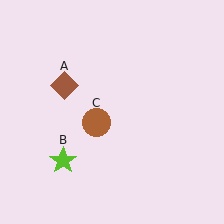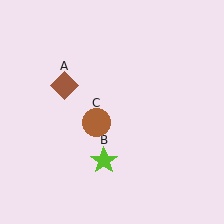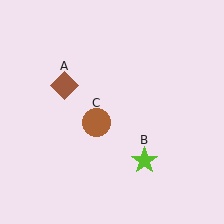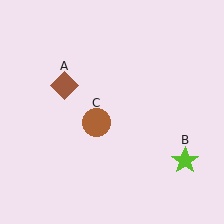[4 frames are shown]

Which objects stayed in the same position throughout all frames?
Brown diamond (object A) and brown circle (object C) remained stationary.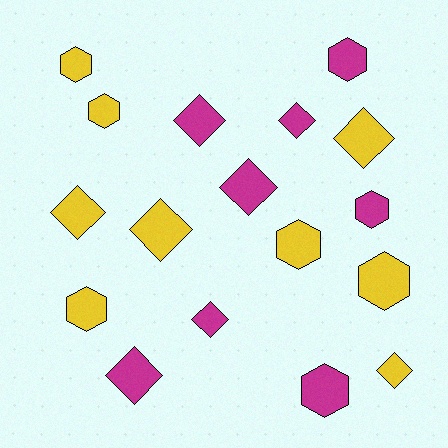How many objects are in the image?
There are 17 objects.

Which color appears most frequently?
Yellow, with 9 objects.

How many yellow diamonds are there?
There are 4 yellow diamonds.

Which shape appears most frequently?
Diamond, with 9 objects.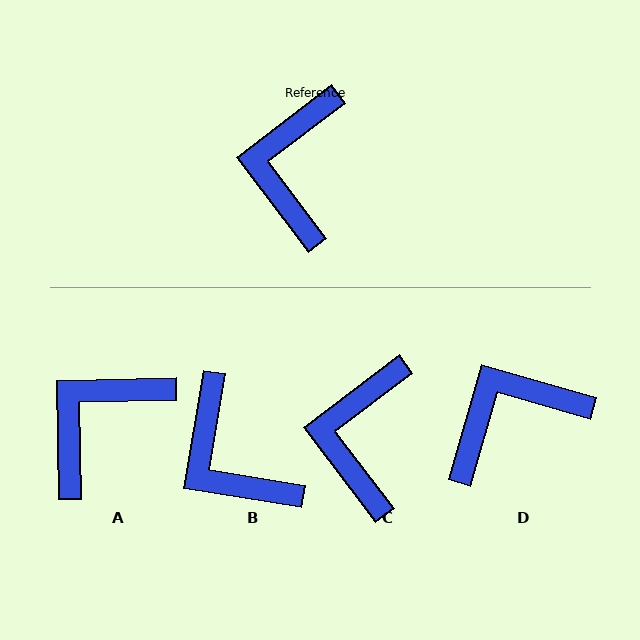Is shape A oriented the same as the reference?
No, it is off by about 36 degrees.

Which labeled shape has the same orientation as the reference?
C.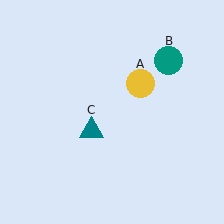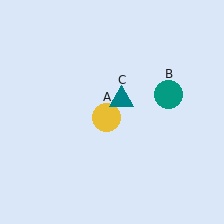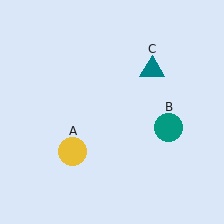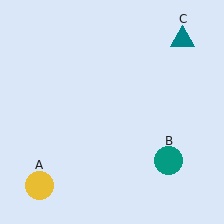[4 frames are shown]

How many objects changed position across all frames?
3 objects changed position: yellow circle (object A), teal circle (object B), teal triangle (object C).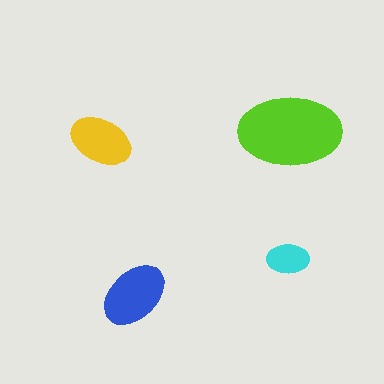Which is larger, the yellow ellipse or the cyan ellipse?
The yellow one.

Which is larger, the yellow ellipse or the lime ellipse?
The lime one.